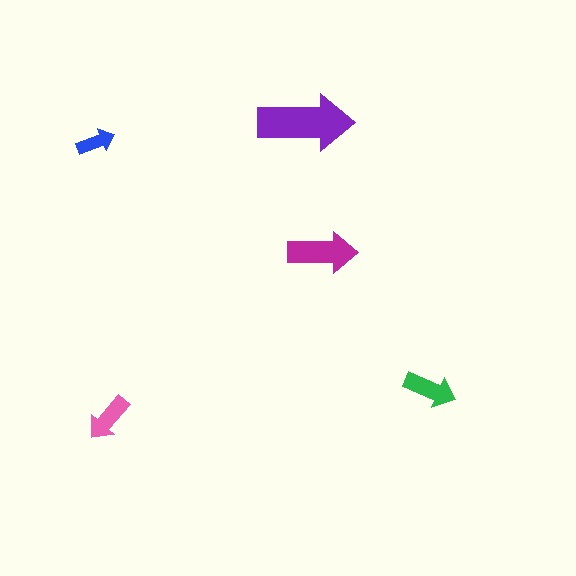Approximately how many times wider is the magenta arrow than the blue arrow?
About 2 times wider.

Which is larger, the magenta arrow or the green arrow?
The magenta one.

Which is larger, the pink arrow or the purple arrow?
The purple one.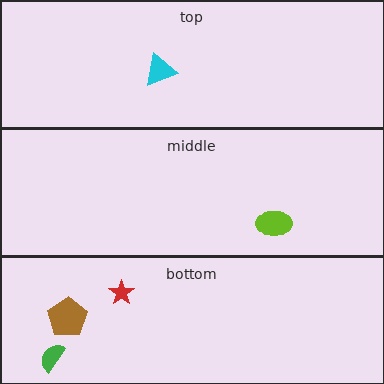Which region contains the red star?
The bottom region.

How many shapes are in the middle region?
1.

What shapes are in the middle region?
The lime ellipse.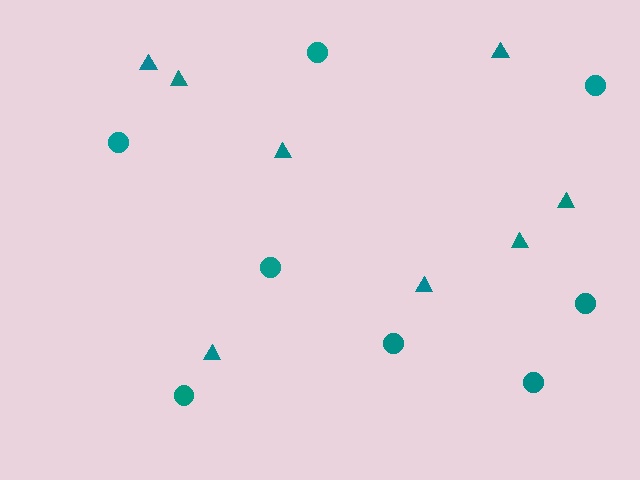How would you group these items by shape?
There are 2 groups: one group of circles (8) and one group of triangles (8).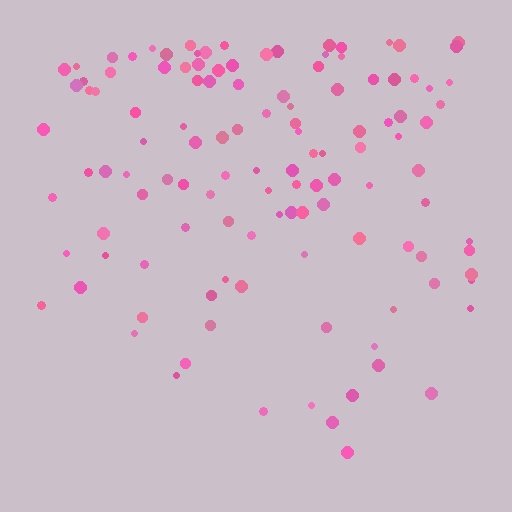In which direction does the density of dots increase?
From bottom to top, with the top side densest.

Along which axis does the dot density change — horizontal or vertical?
Vertical.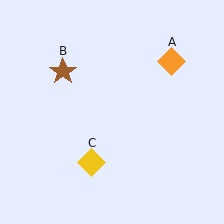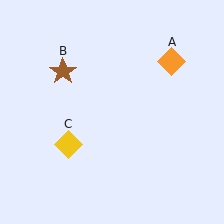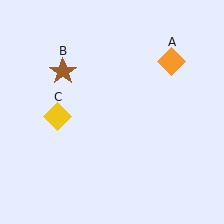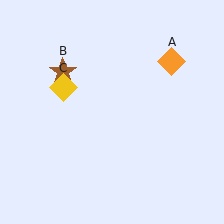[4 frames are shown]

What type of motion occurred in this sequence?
The yellow diamond (object C) rotated clockwise around the center of the scene.